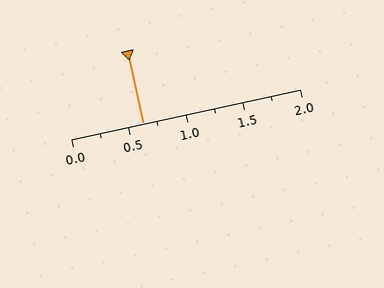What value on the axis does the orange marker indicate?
The marker indicates approximately 0.62.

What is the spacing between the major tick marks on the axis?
The major ticks are spaced 0.5 apart.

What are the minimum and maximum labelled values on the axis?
The axis runs from 0.0 to 2.0.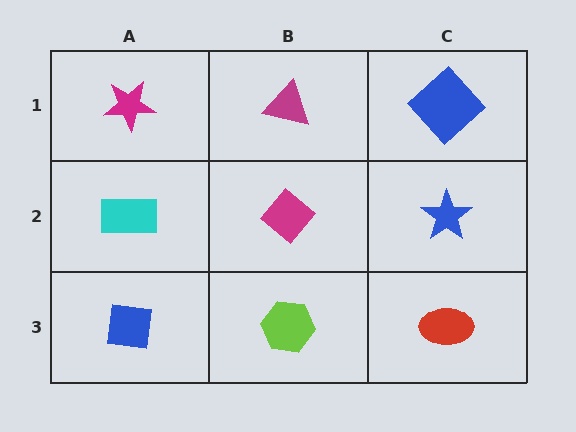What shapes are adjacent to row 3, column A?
A cyan rectangle (row 2, column A), a lime hexagon (row 3, column B).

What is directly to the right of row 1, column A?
A magenta triangle.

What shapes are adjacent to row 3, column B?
A magenta diamond (row 2, column B), a blue square (row 3, column A), a red ellipse (row 3, column C).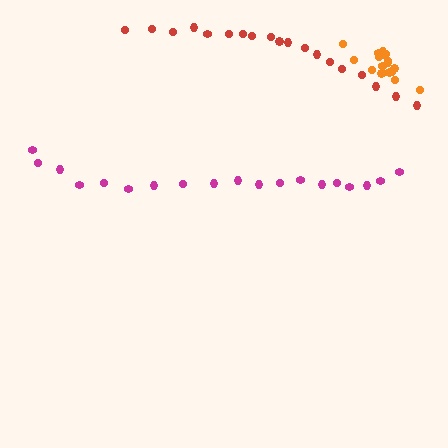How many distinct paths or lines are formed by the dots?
There are 3 distinct paths.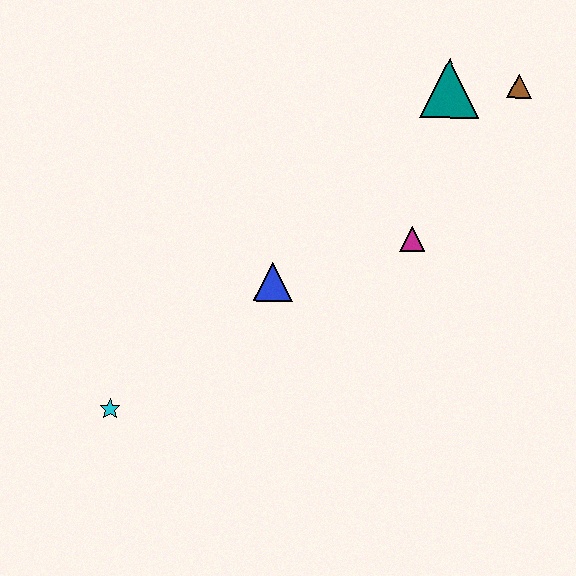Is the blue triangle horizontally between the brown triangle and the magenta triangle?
No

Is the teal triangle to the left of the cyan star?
No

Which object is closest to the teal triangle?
The brown triangle is closest to the teal triangle.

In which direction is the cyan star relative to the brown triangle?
The cyan star is to the left of the brown triangle.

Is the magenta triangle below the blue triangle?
No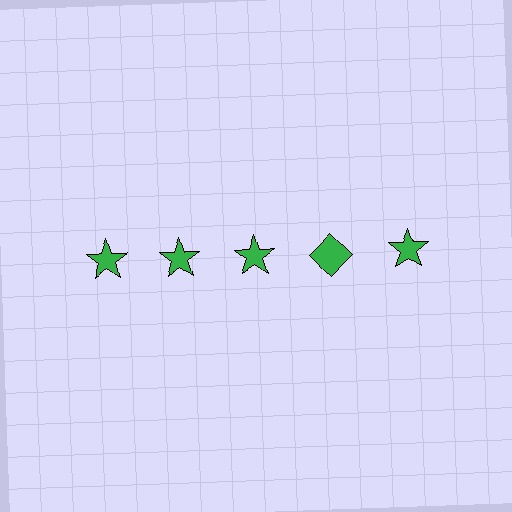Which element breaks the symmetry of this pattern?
The green diamond in the top row, second from right column breaks the symmetry. All other shapes are green stars.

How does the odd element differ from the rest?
It has a different shape: diamond instead of star.